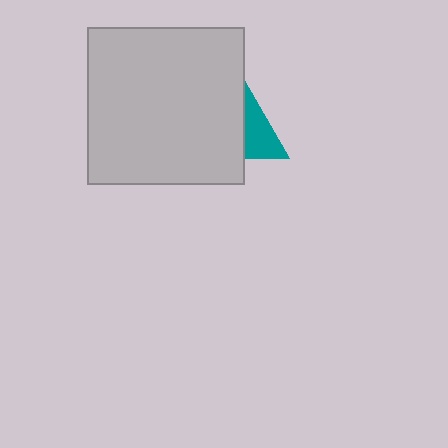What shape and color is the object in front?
The object in front is a light gray square.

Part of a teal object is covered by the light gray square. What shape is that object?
It is a triangle.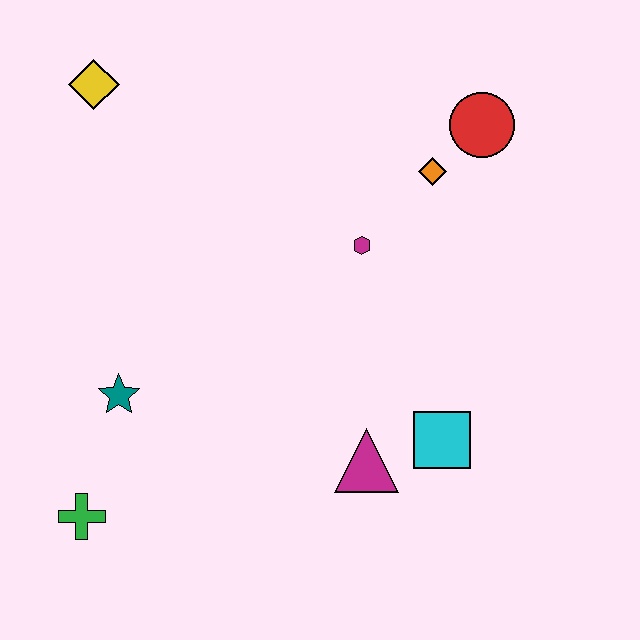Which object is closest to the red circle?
The orange diamond is closest to the red circle.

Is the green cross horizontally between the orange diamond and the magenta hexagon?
No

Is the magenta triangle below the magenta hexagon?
Yes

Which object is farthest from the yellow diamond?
The cyan square is farthest from the yellow diamond.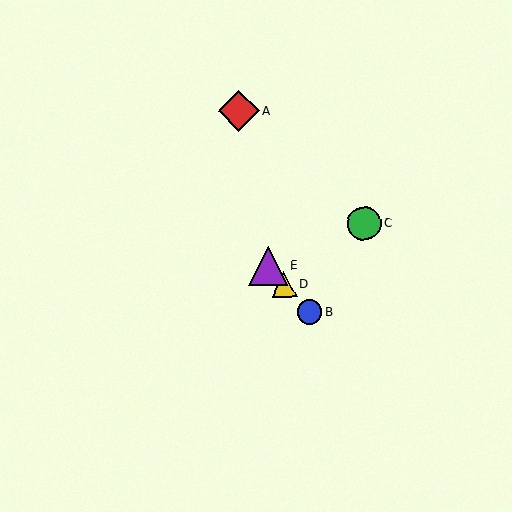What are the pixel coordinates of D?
Object D is at (284, 284).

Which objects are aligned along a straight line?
Objects B, D, E are aligned along a straight line.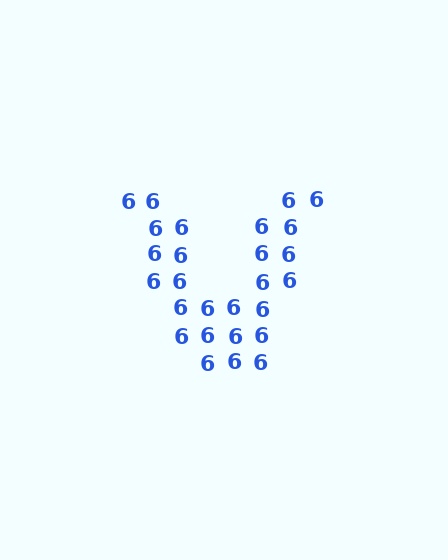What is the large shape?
The large shape is the letter V.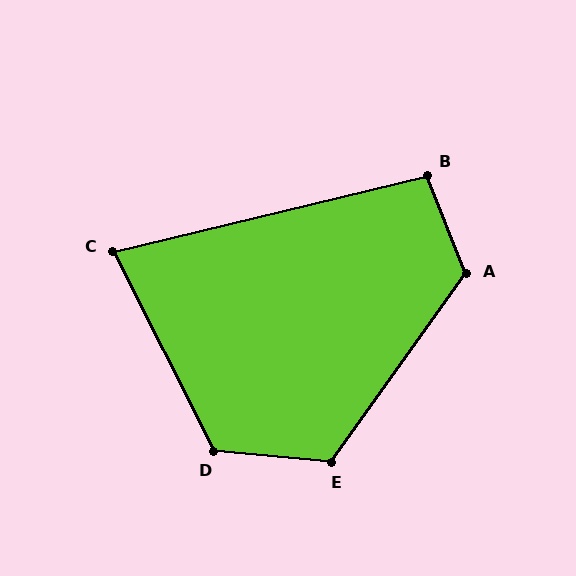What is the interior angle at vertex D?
Approximately 122 degrees (obtuse).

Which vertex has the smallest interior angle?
C, at approximately 77 degrees.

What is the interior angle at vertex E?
Approximately 121 degrees (obtuse).